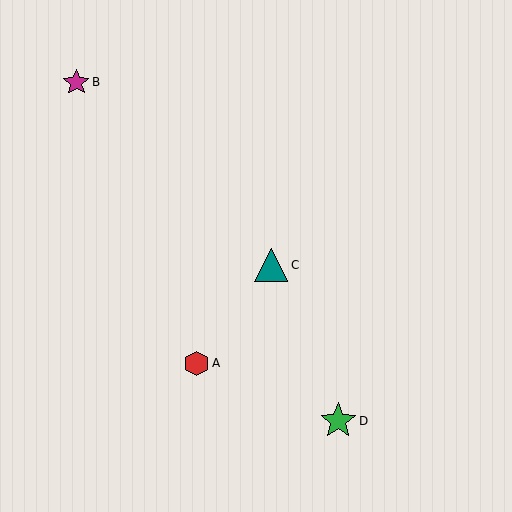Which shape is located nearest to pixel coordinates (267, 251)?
The teal triangle (labeled C) at (271, 265) is nearest to that location.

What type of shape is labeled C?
Shape C is a teal triangle.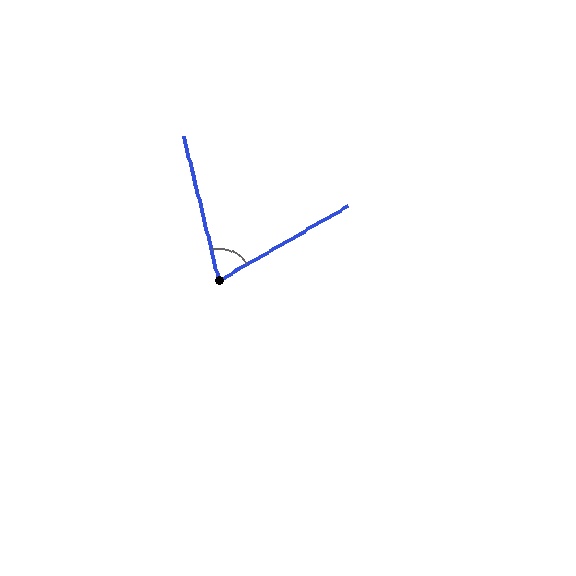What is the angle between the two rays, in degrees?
Approximately 73 degrees.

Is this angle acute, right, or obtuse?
It is acute.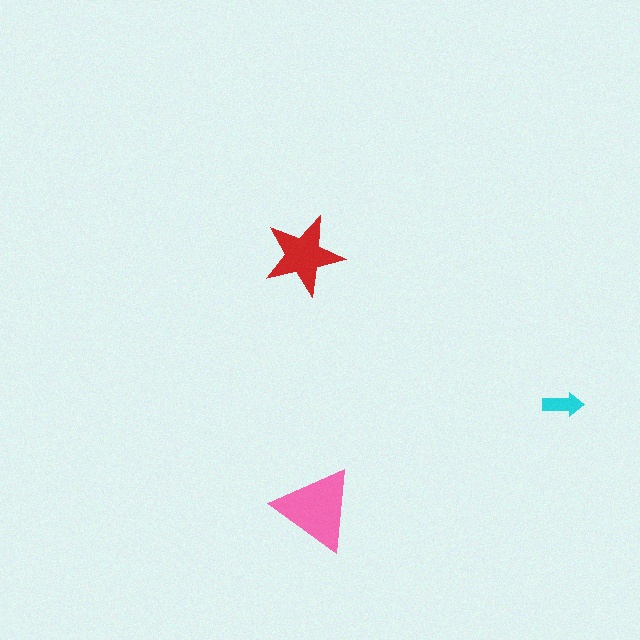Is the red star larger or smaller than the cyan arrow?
Larger.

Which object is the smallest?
The cyan arrow.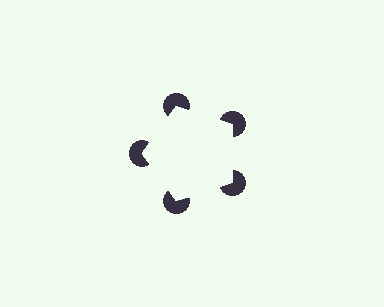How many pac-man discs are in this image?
There are 5 — one at each vertex of the illusory pentagon.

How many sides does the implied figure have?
5 sides.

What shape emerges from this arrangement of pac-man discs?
An illusory pentagon — its edges are inferred from the aligned wedge cuts in the pac-man discs, not physically drawn.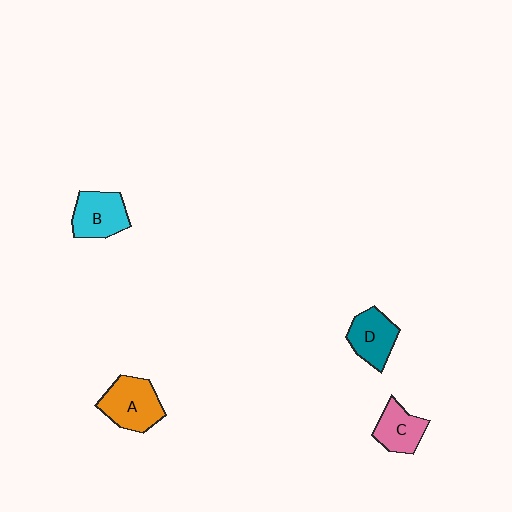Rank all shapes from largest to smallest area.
From largest to smallest: A (orange), B (cyan), D (teal), C (pink).